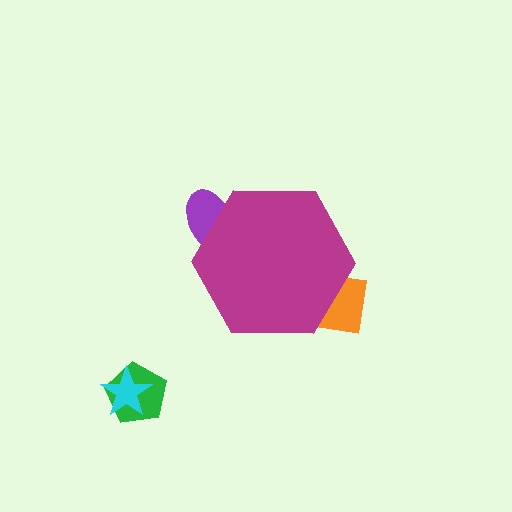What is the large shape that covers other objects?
A magenta hexagon.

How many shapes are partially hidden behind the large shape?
2 shapes are partially hidden.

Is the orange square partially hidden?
Yes, the orange square is partially hidden behind the magenta hexagon.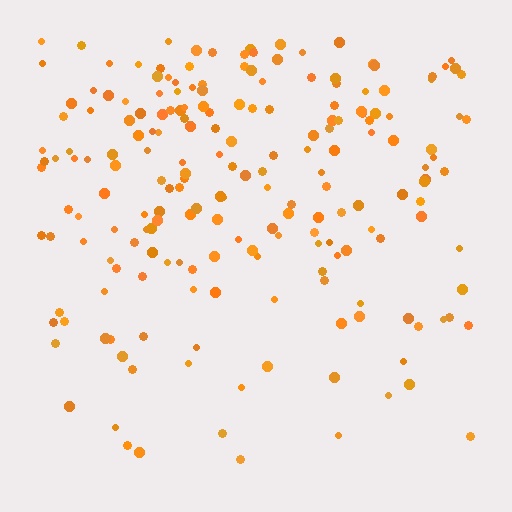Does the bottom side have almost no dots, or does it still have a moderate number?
Still a moderate number, just noticeably fewer than the top.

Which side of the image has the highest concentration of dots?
The top.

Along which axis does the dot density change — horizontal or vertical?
Vertical.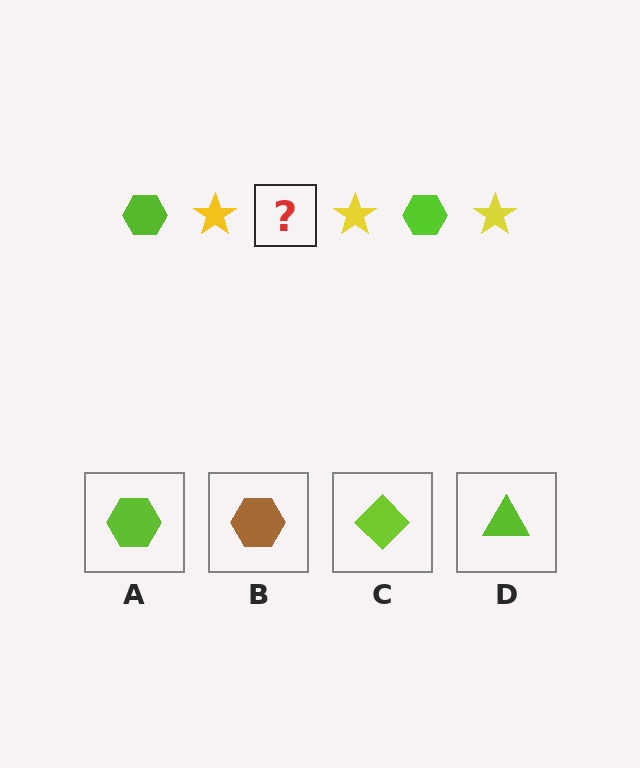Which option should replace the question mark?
Option A.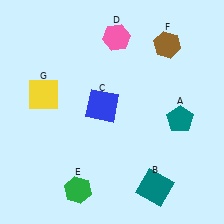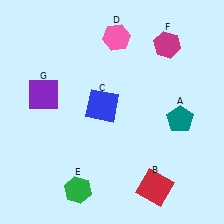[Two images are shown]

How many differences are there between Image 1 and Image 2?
There are 3 differences between the two images.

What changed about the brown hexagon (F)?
In Image 1, F is brown. In Image 2, it changed to magenta.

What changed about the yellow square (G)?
In Image 1, G is yellow. In Image 2, it changed to purple.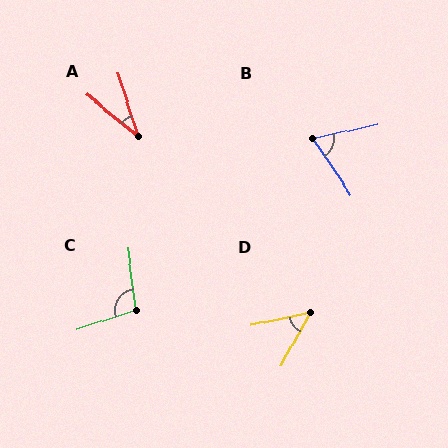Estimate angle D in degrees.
Approximately 49 degrees.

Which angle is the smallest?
A, at approximately 33 degrees.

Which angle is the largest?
C, at approximately 101 degrees.